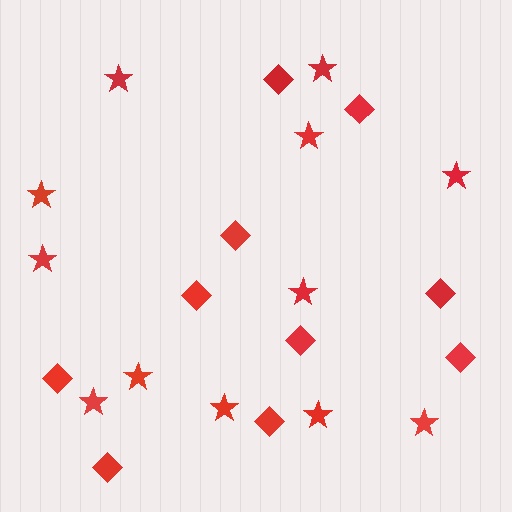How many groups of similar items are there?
There are 2 groups: one group of stars (12) and one group of diamonds (10).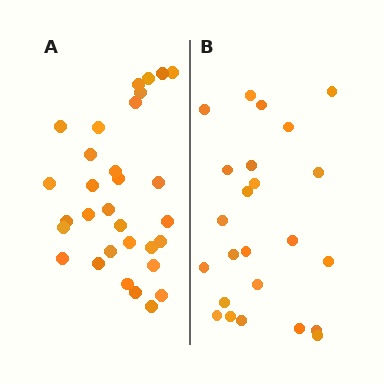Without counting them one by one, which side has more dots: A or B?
Region A (the left region) has more dots.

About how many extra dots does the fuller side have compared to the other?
Region A has roughly 8 or so more dots than region B.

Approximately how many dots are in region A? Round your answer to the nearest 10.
About 30 dots. (The exact count is 31, which rounds to 30.)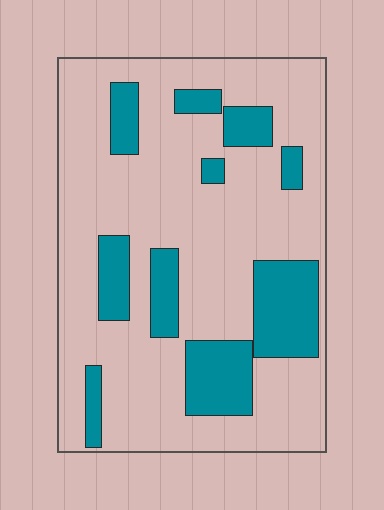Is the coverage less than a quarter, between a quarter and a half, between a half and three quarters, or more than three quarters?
Less than a quarter.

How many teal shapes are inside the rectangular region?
10.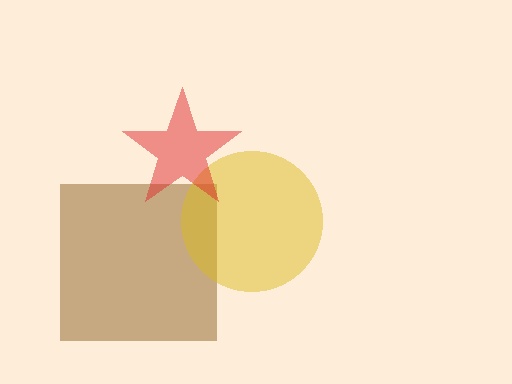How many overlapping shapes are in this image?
There are 3 overlapping shapes in the image.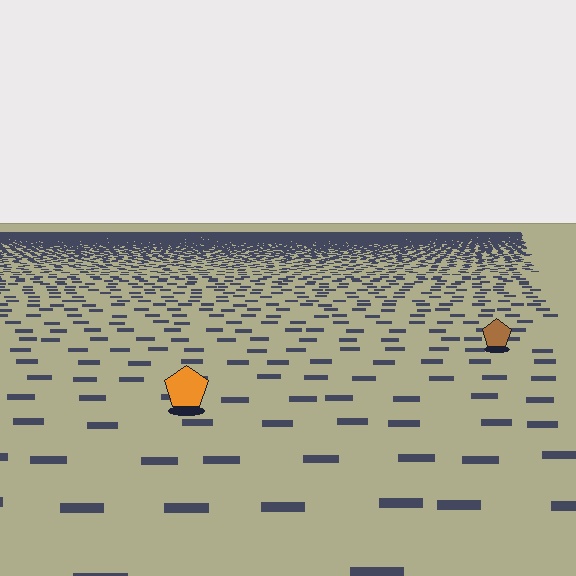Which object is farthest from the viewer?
The brown pentagon is farthest from the viewer. It appears smaller and the ground texture around it is denser.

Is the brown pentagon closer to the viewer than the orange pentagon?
No. The orange pentagon is closer — you can tell from the texture gradient: the ground texture is coarser near it.